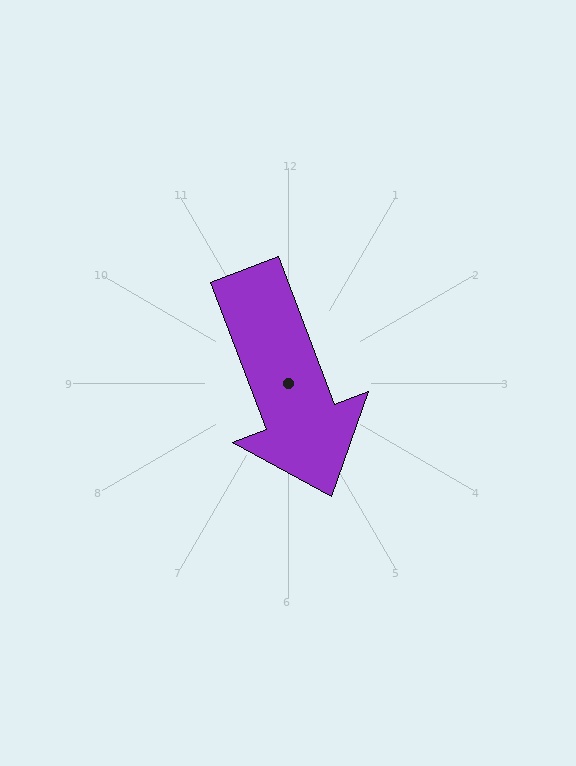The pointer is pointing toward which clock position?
Roughly 5 o'clock.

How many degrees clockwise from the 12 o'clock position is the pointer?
Approximately 159 degrees.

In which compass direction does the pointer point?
South.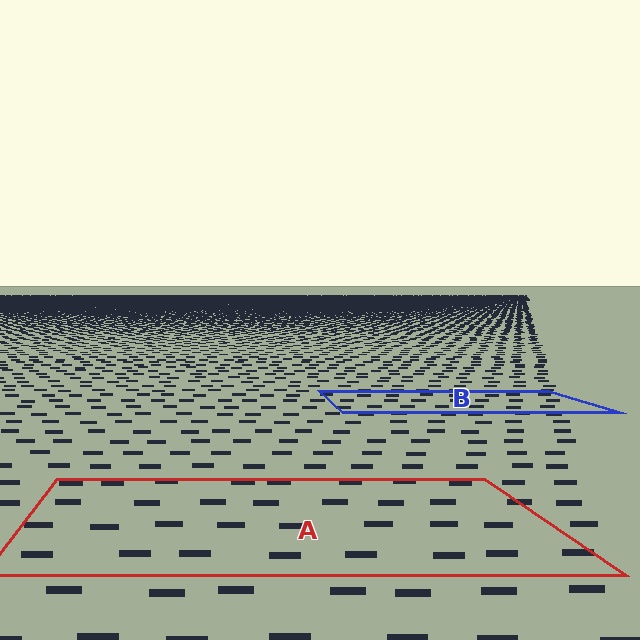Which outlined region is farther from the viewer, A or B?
Region B is farther from the viewer — the texture elements inside it appear smaller and more densely packed.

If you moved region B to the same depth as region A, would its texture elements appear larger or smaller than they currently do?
They would appear larger. At a closer depth, the same texture elements are projected at a bigger on-screen size.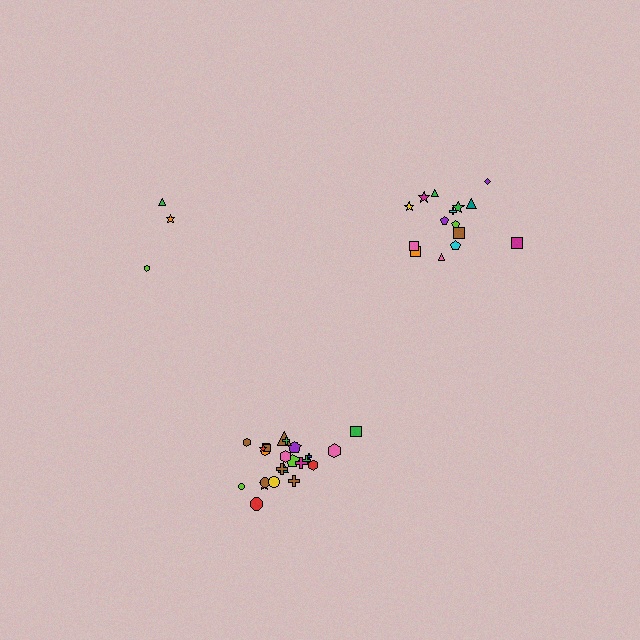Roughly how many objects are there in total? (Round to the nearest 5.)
Roughly 45 objects in total.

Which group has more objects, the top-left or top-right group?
The top-right group.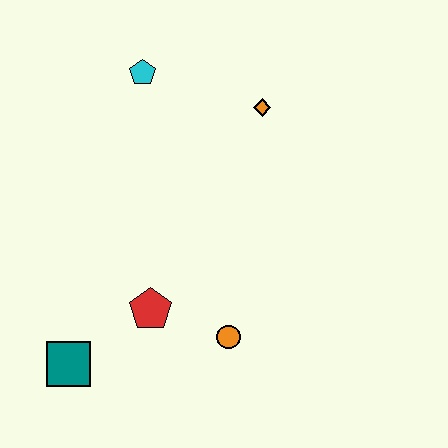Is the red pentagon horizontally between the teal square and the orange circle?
Yes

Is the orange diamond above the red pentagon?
Yes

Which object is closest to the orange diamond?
The cyan pentagon is closest to the orange diamond.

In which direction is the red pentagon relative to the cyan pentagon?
The red pentagon is below the cyan pentagon.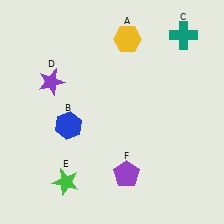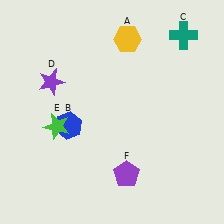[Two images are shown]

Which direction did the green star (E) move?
The green star (E) moved up.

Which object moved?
The green star (E) moved up.